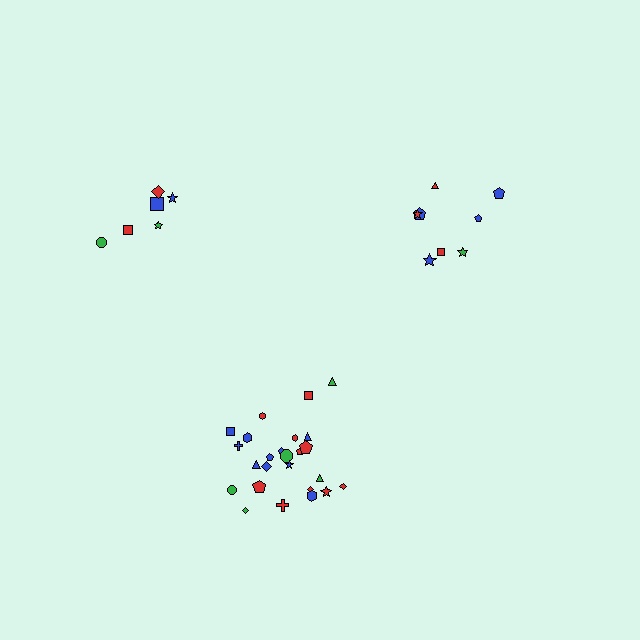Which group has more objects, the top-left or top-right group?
The top-right group.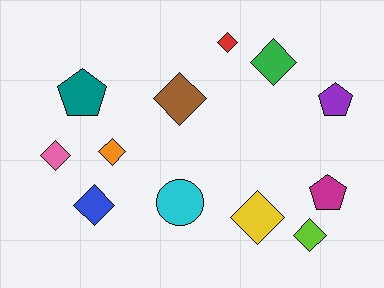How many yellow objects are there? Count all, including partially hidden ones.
There is 1 yellow object.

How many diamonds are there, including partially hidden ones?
There are 8 diamonds.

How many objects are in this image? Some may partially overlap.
There are 12 objects.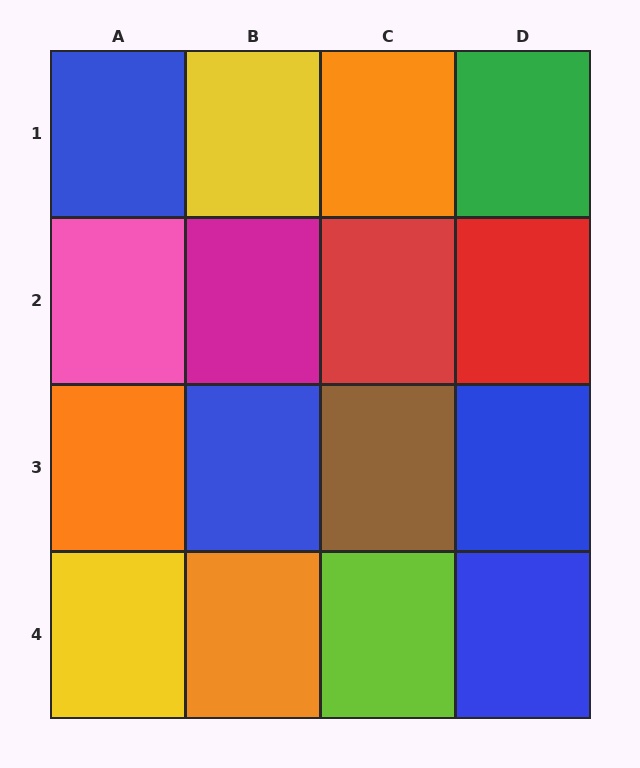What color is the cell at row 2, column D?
Red.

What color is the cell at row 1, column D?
Green.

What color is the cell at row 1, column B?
Yellow.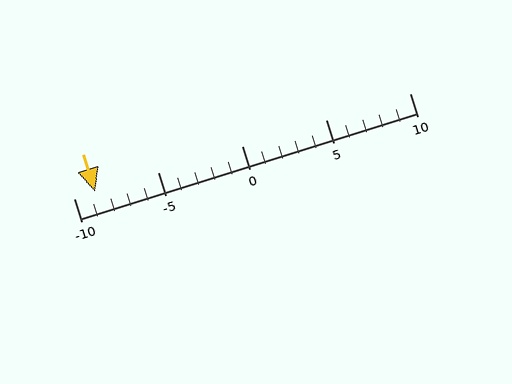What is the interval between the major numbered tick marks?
The major tick marks are spaced 5 units apart.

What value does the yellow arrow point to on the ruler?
The yellow arrow points to approximately -9.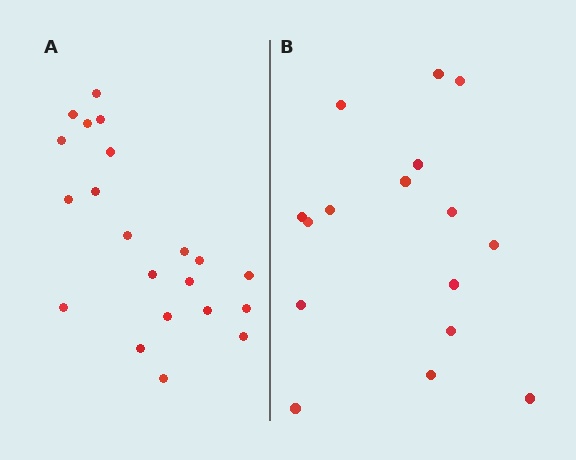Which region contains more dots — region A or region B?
Region A (the left region) has more dots.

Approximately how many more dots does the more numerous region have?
Region A has about 5 more dots than region B.